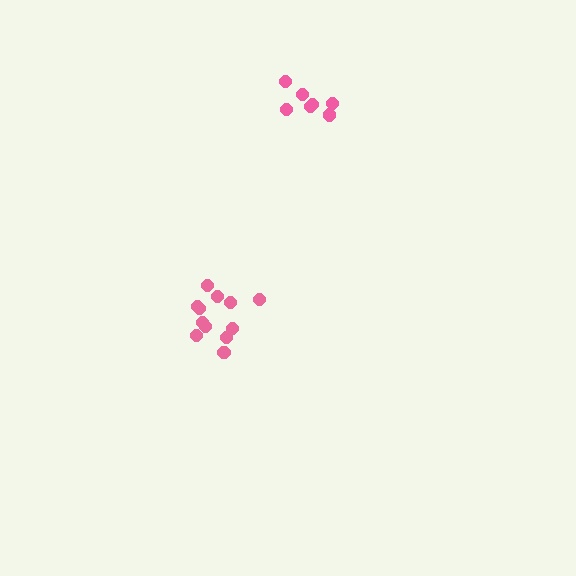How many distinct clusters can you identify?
There are 2 distinct clusters.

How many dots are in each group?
Group 1: 7 dots, Group 2: 12 dots (19 total).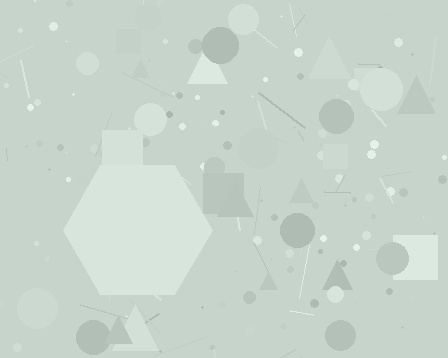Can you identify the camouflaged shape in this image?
The camouflaged shape is a hexagon.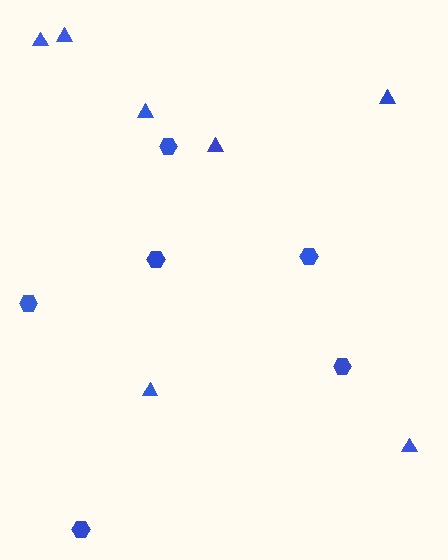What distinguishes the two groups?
There are 2 groups: one group of triangles (7) and one group of hexagons (6).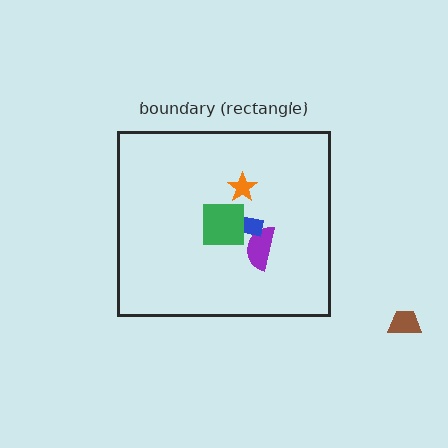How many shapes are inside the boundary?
4 inside, 1 outside.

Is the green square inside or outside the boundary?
Inside.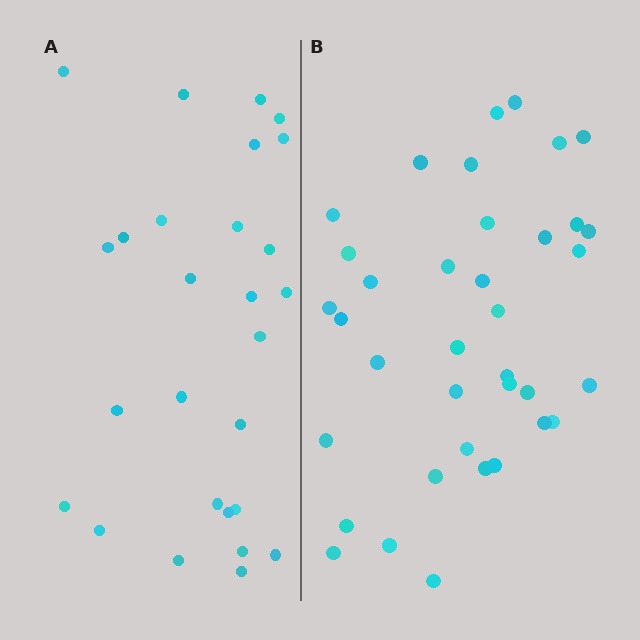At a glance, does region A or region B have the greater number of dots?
Region B (the right region) has more dots.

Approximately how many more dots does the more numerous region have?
Region B has roughly 10 or so more dots than region A.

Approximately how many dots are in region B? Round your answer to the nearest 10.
About 40 dots. (The exact count is 37, which rounds to 40.)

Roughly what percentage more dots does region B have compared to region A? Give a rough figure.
About 35% more.